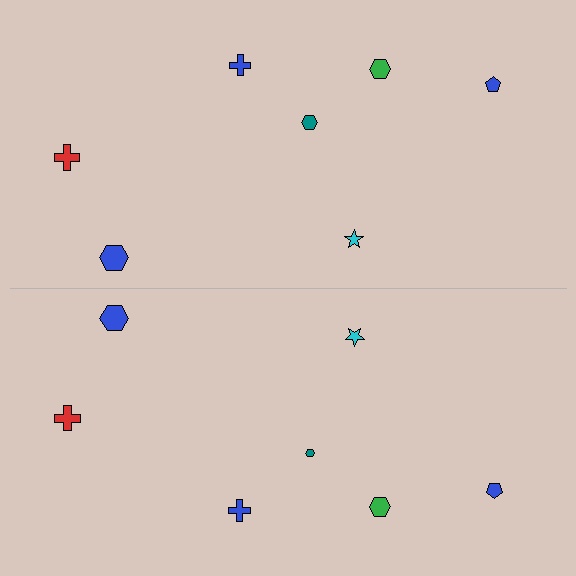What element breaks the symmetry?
The teal hexagon on the bottom side has a different size than its mirror counterpart.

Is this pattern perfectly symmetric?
No, the pattern is not perfectly symmetric. The teal hexagon on the bottom side has a different size than its mirror counterpart.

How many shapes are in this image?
There are 14 shapes in this image.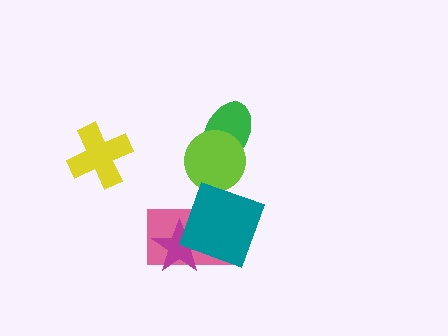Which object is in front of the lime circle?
The teal diamond is in front of the lime circle.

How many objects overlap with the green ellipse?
1 object overlaps with the green ellipse.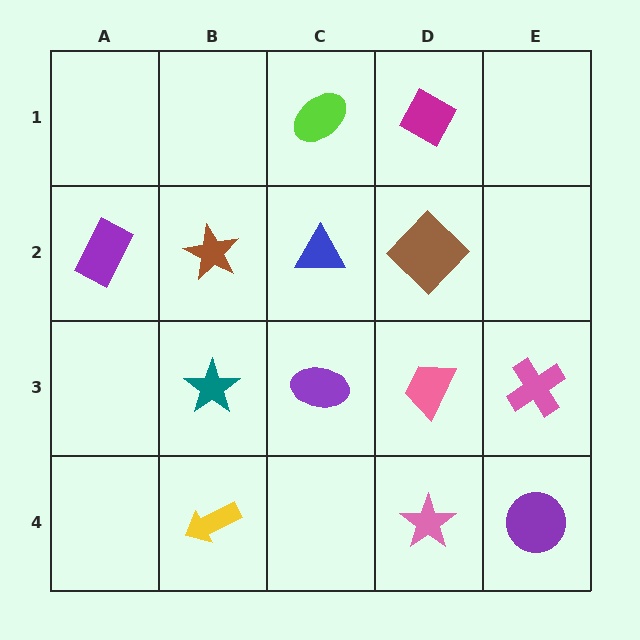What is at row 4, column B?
A yellow arrow.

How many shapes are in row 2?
4 shapes.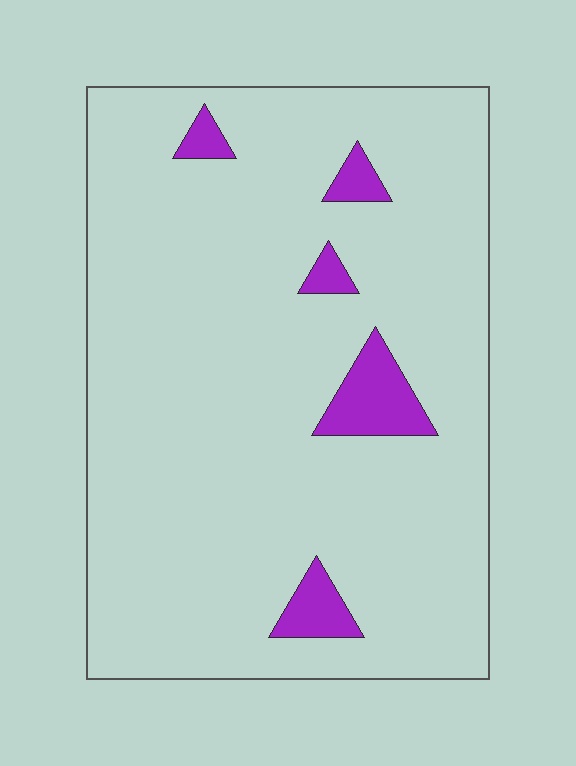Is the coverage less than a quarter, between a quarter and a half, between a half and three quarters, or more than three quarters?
Less than a quarter.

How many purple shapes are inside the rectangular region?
5.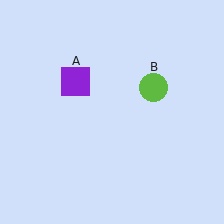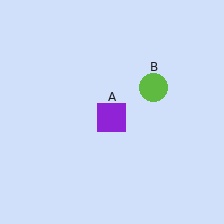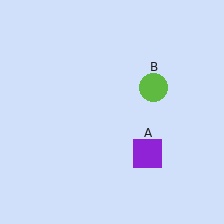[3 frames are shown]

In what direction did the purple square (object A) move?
The purple square (object A) moved down and to the right.